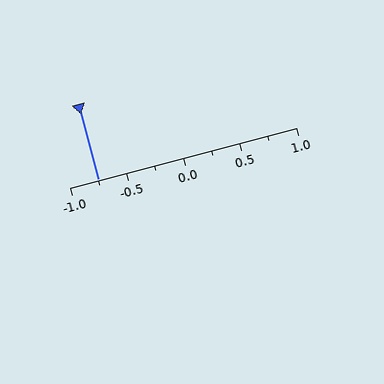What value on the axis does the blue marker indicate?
The marker indicates approximately -0.75.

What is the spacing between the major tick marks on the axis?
The major ticks are spaced 0.5 apart.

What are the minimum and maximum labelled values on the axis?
The axis runs from -1.0 to 1.0.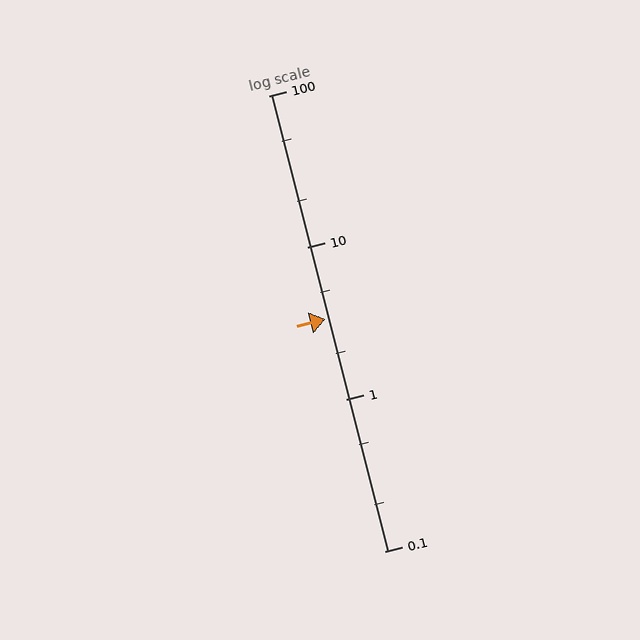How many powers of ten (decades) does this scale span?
The scale spans 3 decades, from 0.1 to 100.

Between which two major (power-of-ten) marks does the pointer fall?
The pointer is between 1 and 10.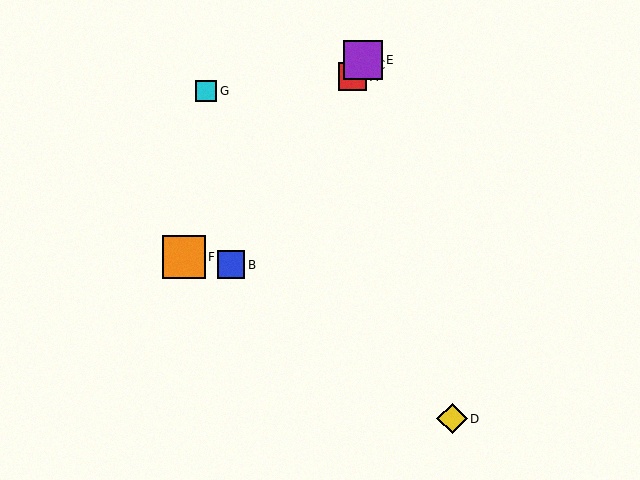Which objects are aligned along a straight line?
Objects A, B, C, E are aligned along a straight line.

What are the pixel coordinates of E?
Object E is at (363, 60).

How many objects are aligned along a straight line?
4 objects (A, B, C, E) are aligned along a straight line.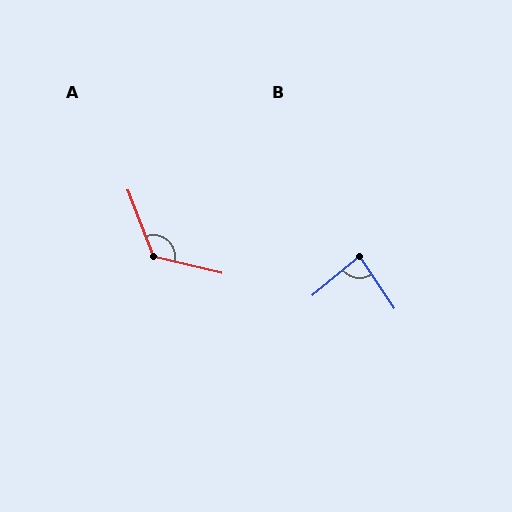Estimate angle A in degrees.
Approximately 125 degrees.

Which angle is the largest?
A, at approximately 125 degrees.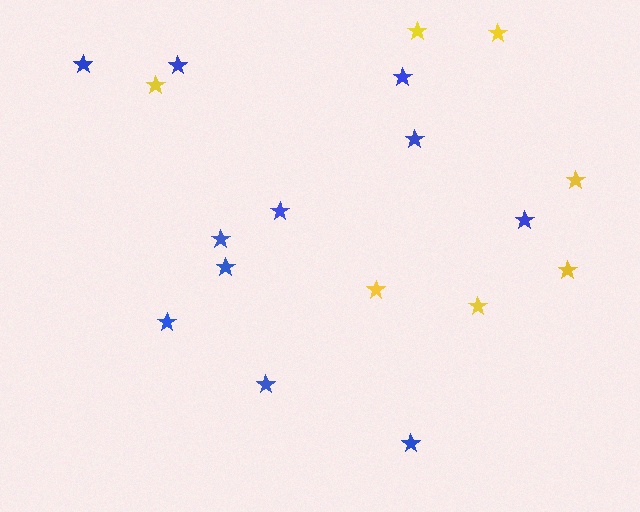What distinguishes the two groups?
There are 2 groups: one group of blue stars (11) and one group of yellow stars (7).